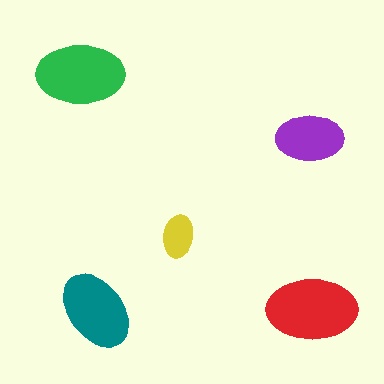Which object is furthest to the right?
The red ellipse is rightmost.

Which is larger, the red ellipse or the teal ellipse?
The red one.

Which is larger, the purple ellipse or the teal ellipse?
The teal one.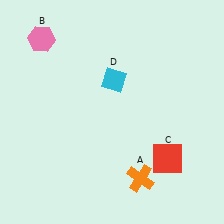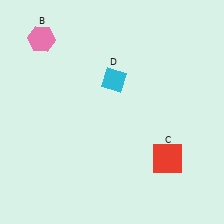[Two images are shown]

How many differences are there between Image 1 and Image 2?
There is 1 difference between the two images.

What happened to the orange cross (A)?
The orange cross (A) was removed in Image 2. It was in the bottom-right area of Image 1.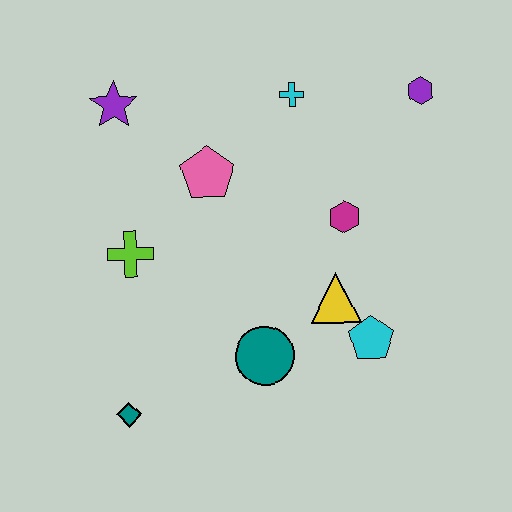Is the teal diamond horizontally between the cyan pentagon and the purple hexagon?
No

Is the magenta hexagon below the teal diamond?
No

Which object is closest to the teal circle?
The yellow triangle is closest to the teal circle.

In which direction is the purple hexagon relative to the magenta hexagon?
The purple hexagon is above the magenta hexagon.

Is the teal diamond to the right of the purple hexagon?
No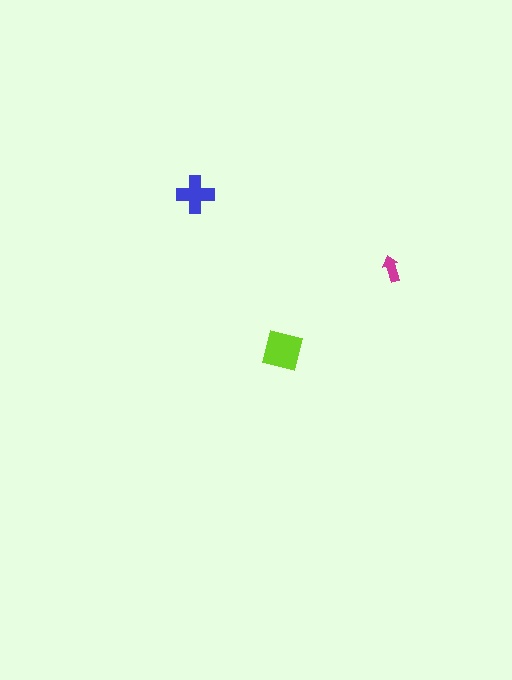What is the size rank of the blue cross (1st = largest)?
2nd.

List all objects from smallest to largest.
The magenta arrow, the blue cross, the lime square.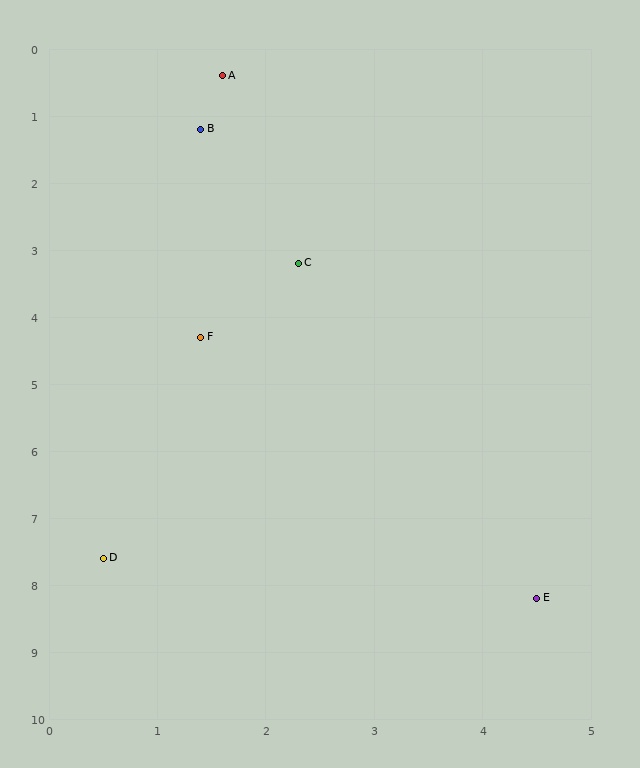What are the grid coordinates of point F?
Point F is at approximately (1.4, 4.3).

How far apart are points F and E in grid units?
Points F and E are about 5.0 grid units apart.